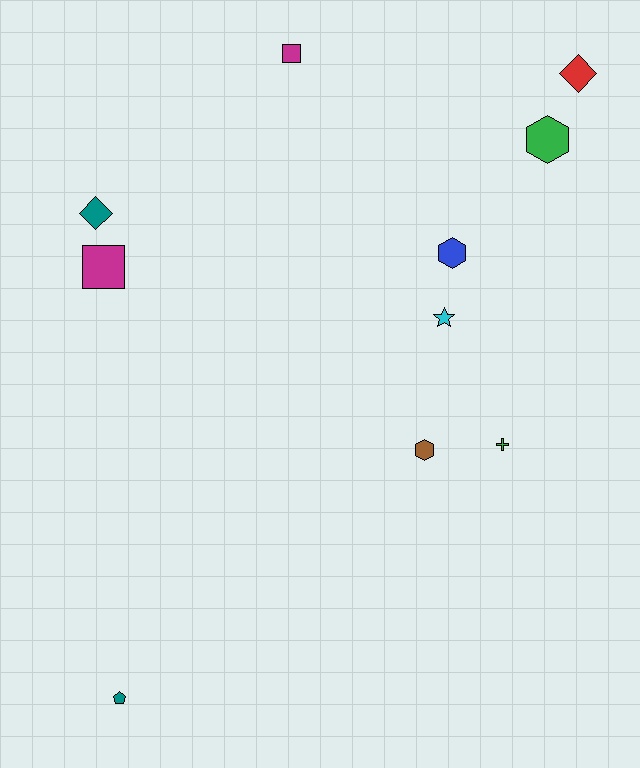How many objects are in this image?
There are 10 objects.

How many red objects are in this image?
There is 1 red object.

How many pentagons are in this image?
There is 1 pentagon.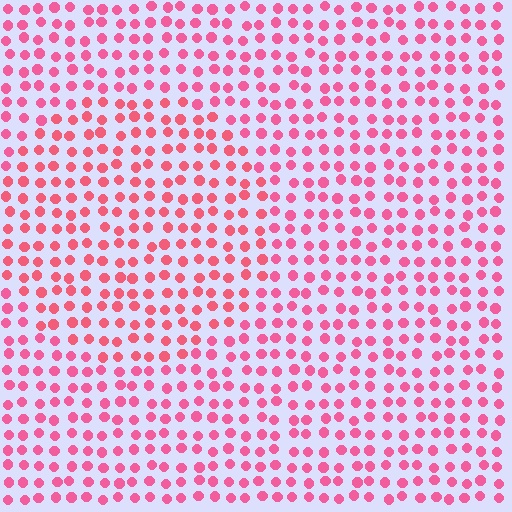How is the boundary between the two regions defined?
The boundary is defined purely by a slight shift in hue (about 14 degrees). Spacing, size, and orientation are identical on both sides.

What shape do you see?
I see a circle.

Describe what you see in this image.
The image is filled with small pink elements in a uniform arrangement. A circle-shaped region is visible where the elements are tinted to a slightly different hue, forming a subtle color boundary.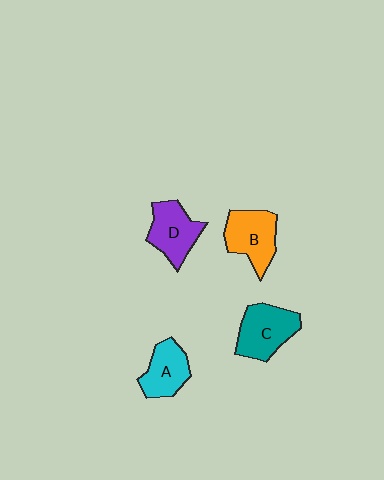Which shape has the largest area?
Shape C (teal).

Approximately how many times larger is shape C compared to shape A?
Approximately 1.2 times.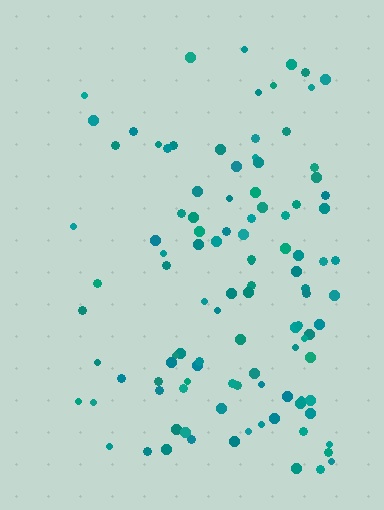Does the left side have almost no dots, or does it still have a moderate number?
Still a moderate number, just noticeably fewer than the right.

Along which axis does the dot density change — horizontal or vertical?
Horizontal.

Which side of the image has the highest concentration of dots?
The right.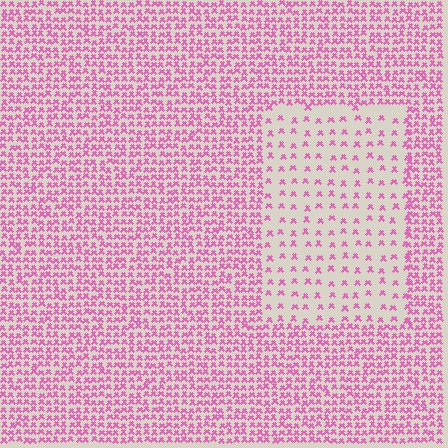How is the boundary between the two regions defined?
The boundary is defined by a change in element density (approximately 2.8x ratio). All elements are the same color, size, and shape.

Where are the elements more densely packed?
The elements are more densely packed outside the rectangle boundary.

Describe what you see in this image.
The image contains small pink elements arranged at two different densities. A rectangle-shaped region is visible where the elements are less densely packed than the surrounding area.